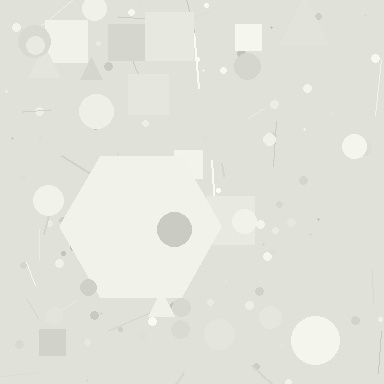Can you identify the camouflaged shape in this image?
The camouflaged shape is a hexagon.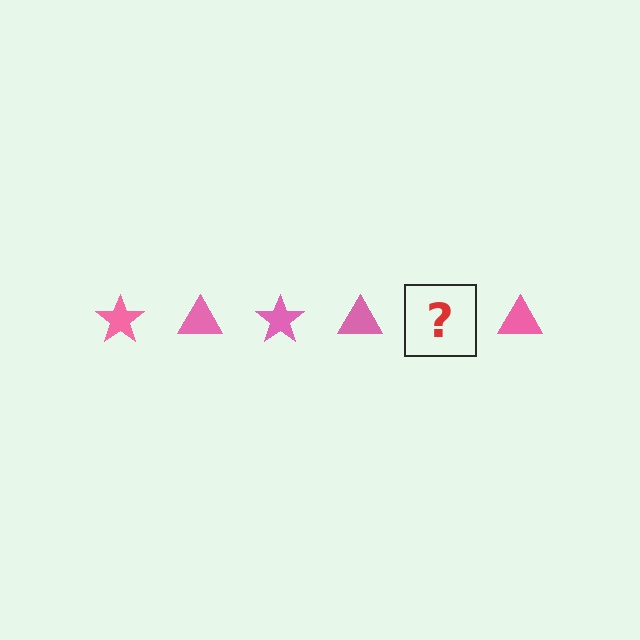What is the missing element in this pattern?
The missing element is a pink star.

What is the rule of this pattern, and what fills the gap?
The rule is that the pattern cycles through star, triangle shapes in pink. The gap should be filled with a pink star.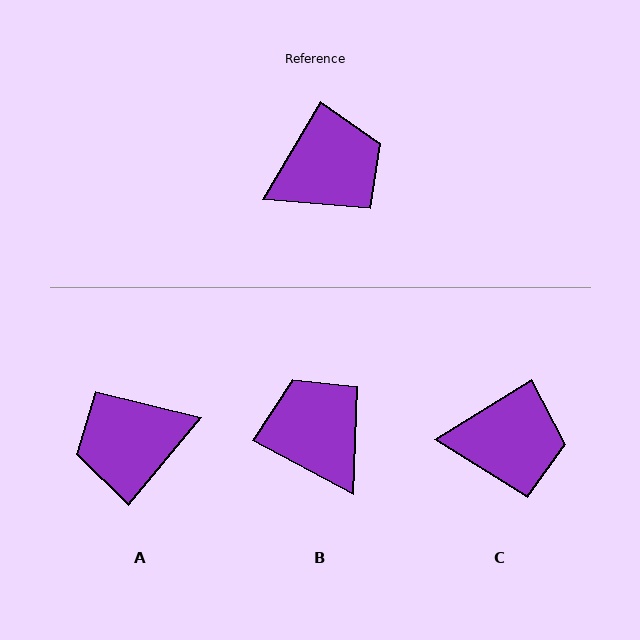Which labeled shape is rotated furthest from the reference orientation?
A, about 171 degrees away.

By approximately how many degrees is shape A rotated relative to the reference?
Approximately 171 degrees counter-clockwise.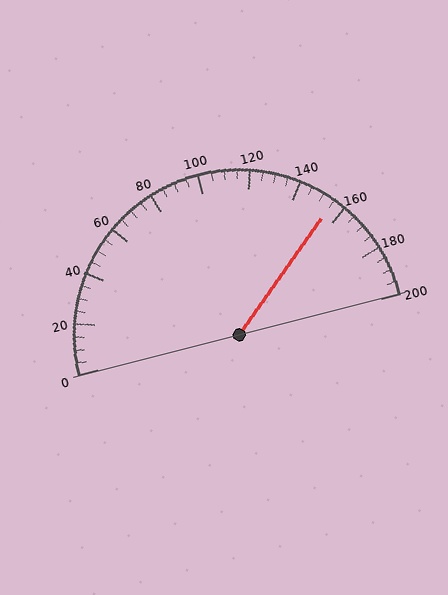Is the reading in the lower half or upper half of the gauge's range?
The reading is in the upper half of the range (0 to 200).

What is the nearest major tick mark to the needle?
The nearest major tick mark is 160.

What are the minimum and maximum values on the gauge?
The gauge ranges from 0 to 200.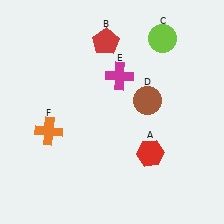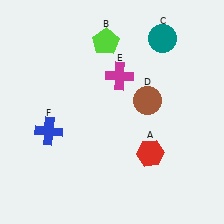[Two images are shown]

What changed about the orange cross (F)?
In Image 1, F is orange. In Image 2, it changed to blue.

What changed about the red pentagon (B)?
In Image 1, B is red. In Image 2, it changed to lime.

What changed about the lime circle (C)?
In Image 1, C is lime. In Image 2, it changed to teal.